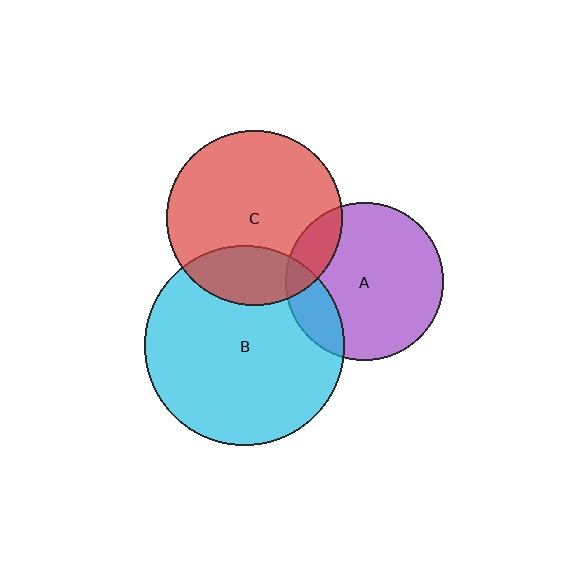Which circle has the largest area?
Circle B (cyan).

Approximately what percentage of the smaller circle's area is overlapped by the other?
Approximately 20%.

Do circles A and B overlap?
Yes.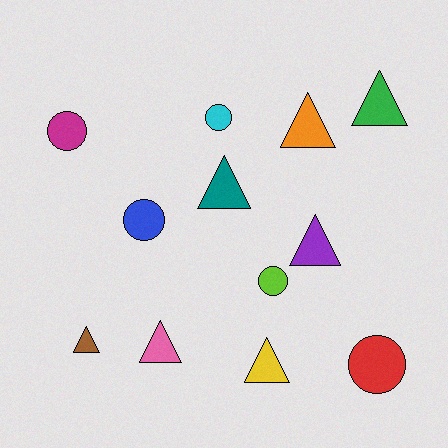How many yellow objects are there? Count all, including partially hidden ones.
There is 1 yellow object.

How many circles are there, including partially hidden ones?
There are 5 circles.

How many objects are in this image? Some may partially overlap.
There are 12 objects.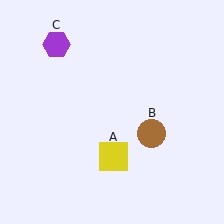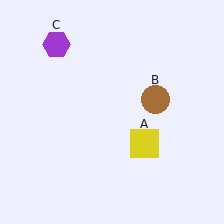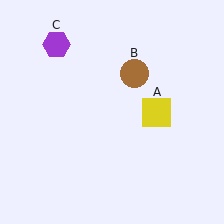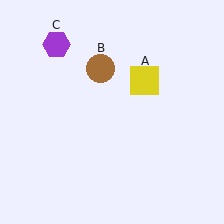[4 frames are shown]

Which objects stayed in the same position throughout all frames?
Purple hexagon (object C) remained stationary.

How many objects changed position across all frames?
2 objects changed position: yellow square (object A), brown circle (object B).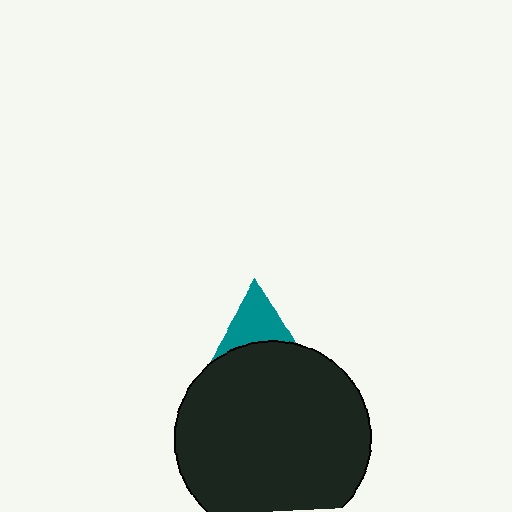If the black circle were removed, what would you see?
You would see the complete teal triangle.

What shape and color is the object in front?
The object in front is a black circle.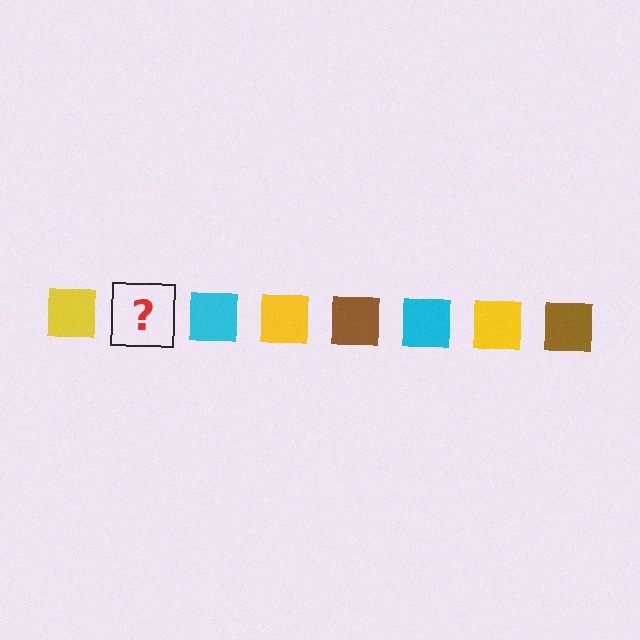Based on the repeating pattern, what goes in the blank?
The blank should be a brown square.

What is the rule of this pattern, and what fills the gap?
The rule is that the pattern cycles through yellow, brown, cyan squares. The gap should be filled with a brown square.